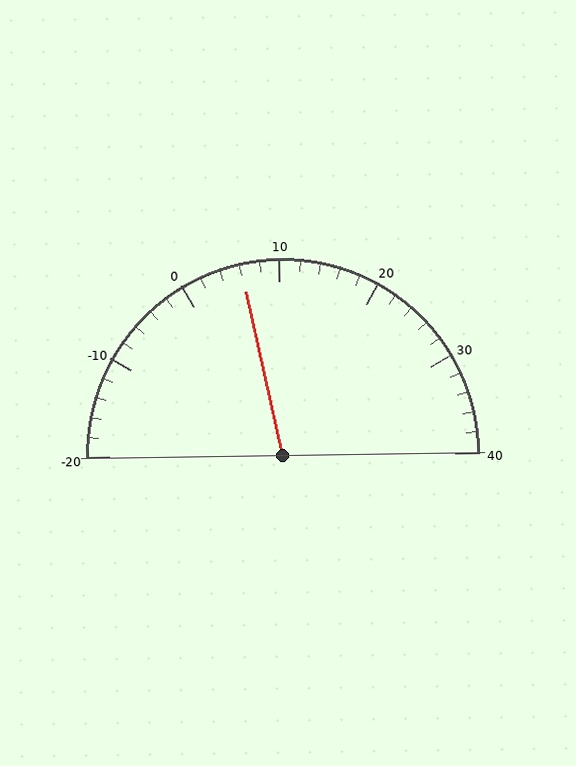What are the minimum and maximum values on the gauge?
The gauge ranges from -20 to 40.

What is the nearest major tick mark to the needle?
The nearest major tick mark is 10.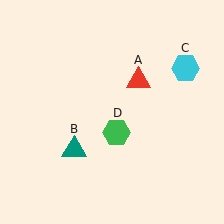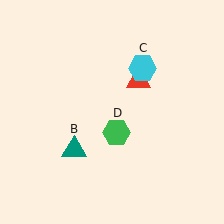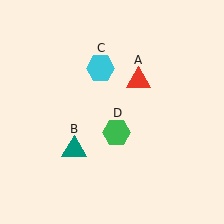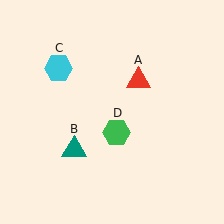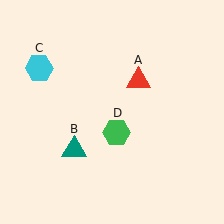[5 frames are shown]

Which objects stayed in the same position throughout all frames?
Red triangle (object A) and teal triangle (object B) and green hexagon (object D) remained stationary.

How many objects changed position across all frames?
1 object changed position: cyan hexagon (object C).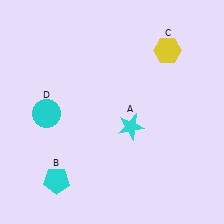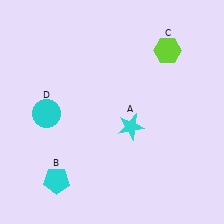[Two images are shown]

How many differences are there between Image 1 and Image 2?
There is 1 difference between the two images.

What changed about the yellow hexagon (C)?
In Image 1, C is yellow. In Image 2, it changed to lime.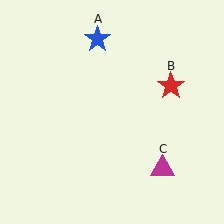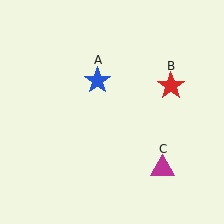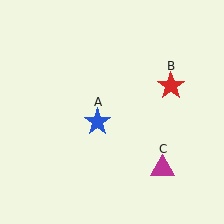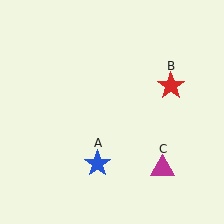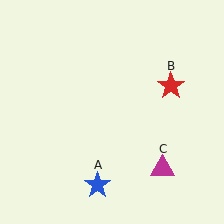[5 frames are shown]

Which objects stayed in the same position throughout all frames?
Red star (object B) and magenta triangle (object C) remained stationary.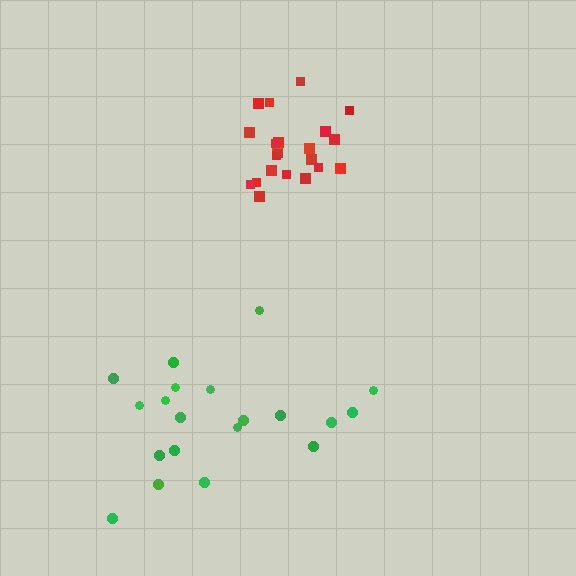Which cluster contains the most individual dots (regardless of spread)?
Red (22).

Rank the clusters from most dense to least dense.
red, green.